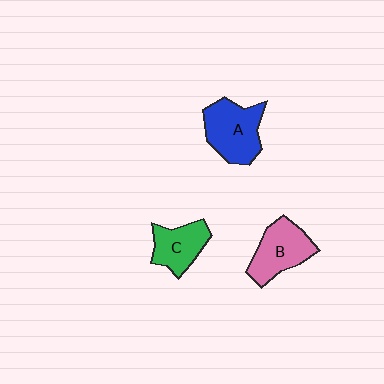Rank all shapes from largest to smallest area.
From largest to smallest: A (blue), B (pink), C (green).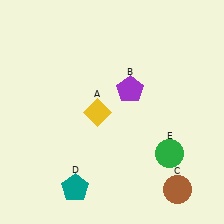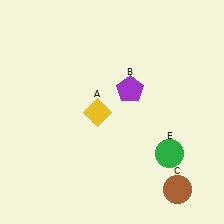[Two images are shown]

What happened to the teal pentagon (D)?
The teal pentagon (D) was removed in Image 2. It was in the bottom-left area of Image 1.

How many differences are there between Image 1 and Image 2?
There is 1 difference between the two images.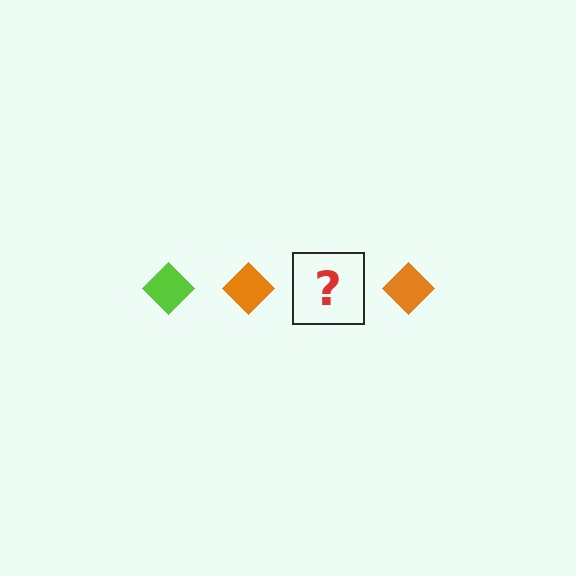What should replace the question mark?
The question mark should be replaced with a lime diamond.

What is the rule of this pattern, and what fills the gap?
The rule is that the pattern cycles through lime, orange diamonds. The gap should be filled with a lime diamond.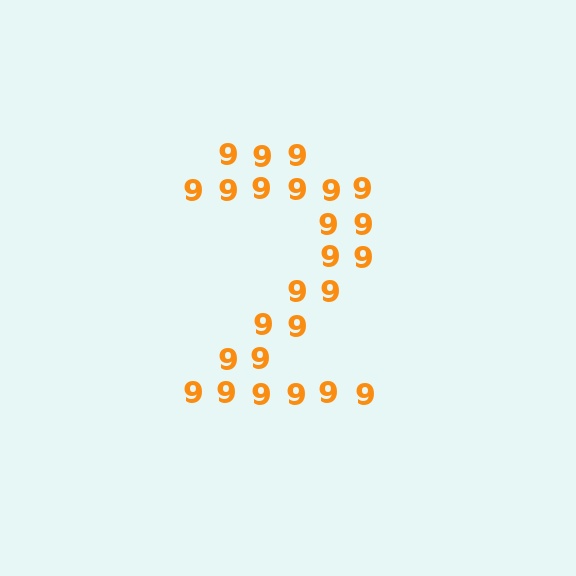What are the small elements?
The small elements are digit 9's.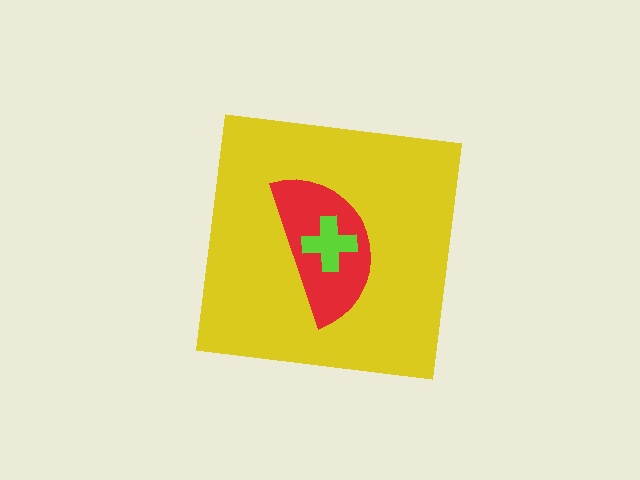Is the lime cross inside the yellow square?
Yes.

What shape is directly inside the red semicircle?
The lime cross.